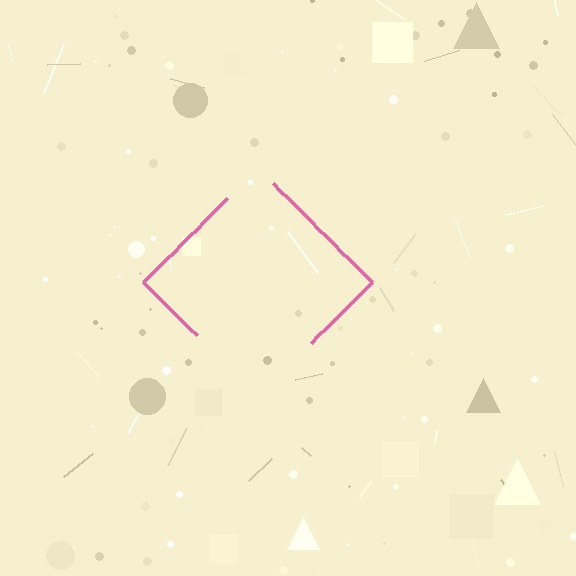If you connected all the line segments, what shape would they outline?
They would outline a diamond.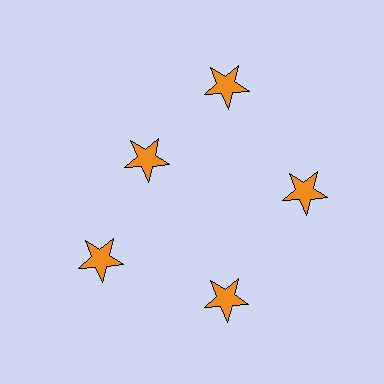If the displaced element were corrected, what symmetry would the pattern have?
It would have 5-fold rotational symmetry — the pattern would map onto itself every 72 degrees.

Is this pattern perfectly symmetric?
No. The 5 orange stars are arranged in a ring, but one element near the 10 o'clock position is pulled inward toward the center, breaking the 5-fold rotational symmetry.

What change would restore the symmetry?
The symmetry would be restored by moving it outward, back onto the ring so that all 5 stars sit at equal angles and equal distance from the center.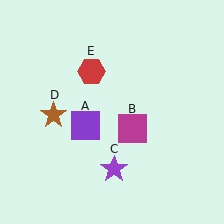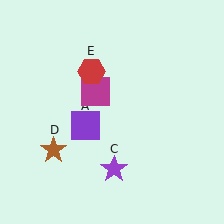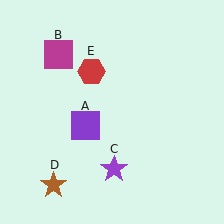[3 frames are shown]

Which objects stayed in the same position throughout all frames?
Purple square (object A) and purple star (object C) and red hexagon (object E) remained stationary.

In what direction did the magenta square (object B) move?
The magenta square (object B) moved up and to the left.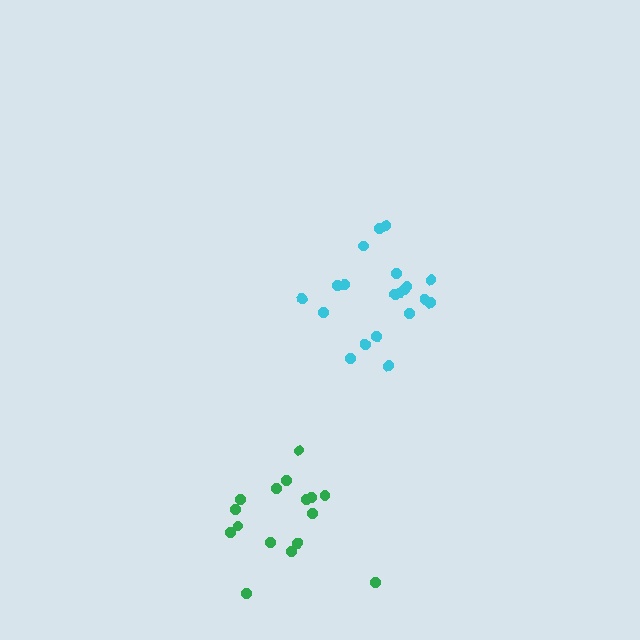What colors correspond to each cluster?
The clusters are colored: green, cyan.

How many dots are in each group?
Group 1: 16 dots, Group 2: 20 dots (36 total).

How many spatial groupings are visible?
There are 2 spatial groupings.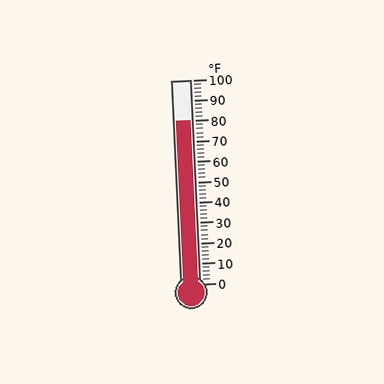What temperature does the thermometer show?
The thermometer shows approximately 80°F.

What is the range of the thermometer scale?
The thermometer scale ranges from 0°F to 100°F.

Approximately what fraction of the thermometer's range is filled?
The thermometer is filled to approximately 80% of its range.